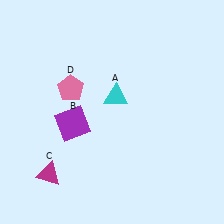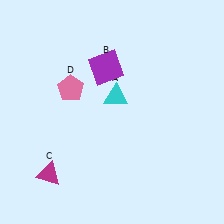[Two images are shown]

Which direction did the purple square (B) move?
The purple square (B) moved up.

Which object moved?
The purple square (B) moved up.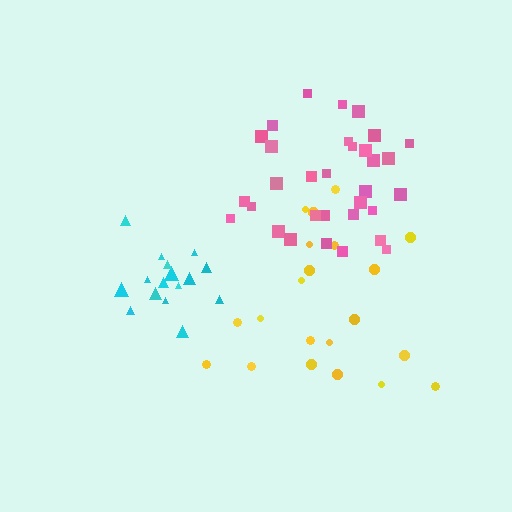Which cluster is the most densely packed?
Cyan.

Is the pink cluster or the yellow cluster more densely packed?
Pink.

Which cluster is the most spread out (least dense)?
Yellow.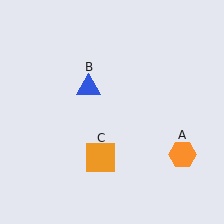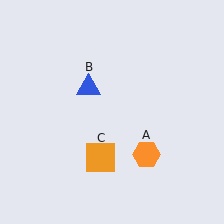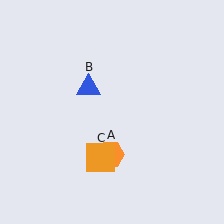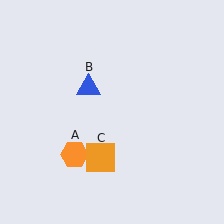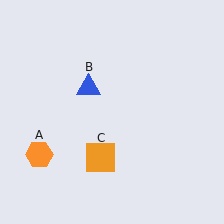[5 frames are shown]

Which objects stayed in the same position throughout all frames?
Blue triangle (object B) and orange square (object C) remained stationary.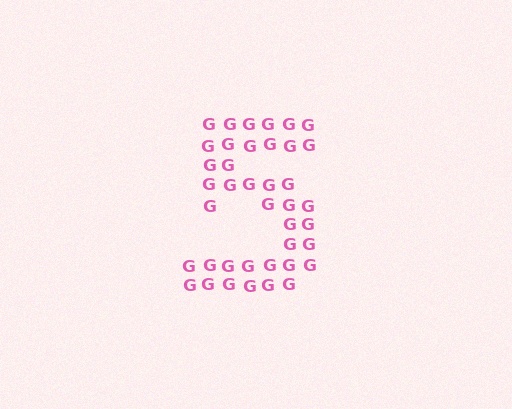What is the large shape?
The large shape is the digit 5.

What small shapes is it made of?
It is made of small letter G's.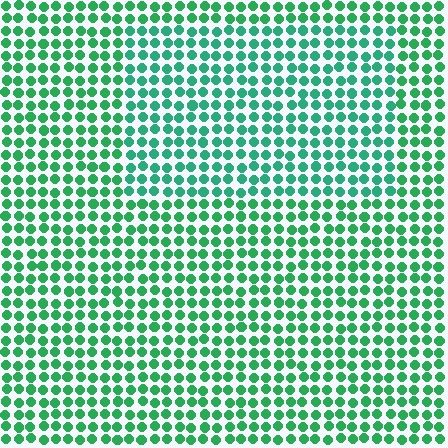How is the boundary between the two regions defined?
The boundary is defined purely by a slight shift in hue (about 18 degrees). Spacing, size, and orientation are identical on both sides.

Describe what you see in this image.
The image is filled with small green elements in a uniform arrangement. A rectangle-shaped region is visible where the elements are tinted to a slightly different hue, forming a subtle color boundary.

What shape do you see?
I see a rectangle.